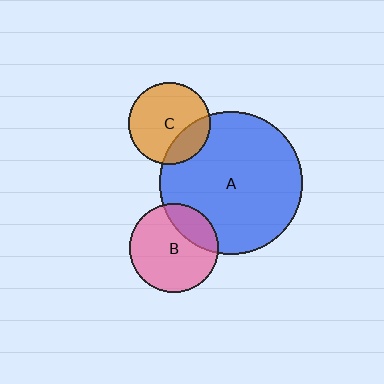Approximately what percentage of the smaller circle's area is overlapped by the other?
Approximately 25%.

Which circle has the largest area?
Circle A (blue).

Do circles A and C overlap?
Yes.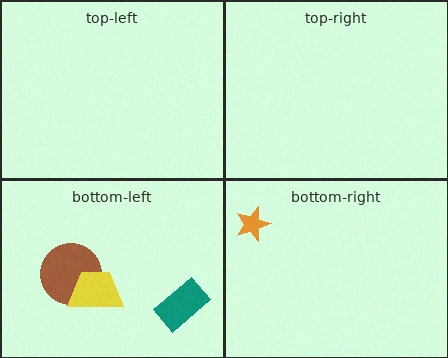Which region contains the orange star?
The bottom-right region.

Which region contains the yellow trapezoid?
The bottom-left region.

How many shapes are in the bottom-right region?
1.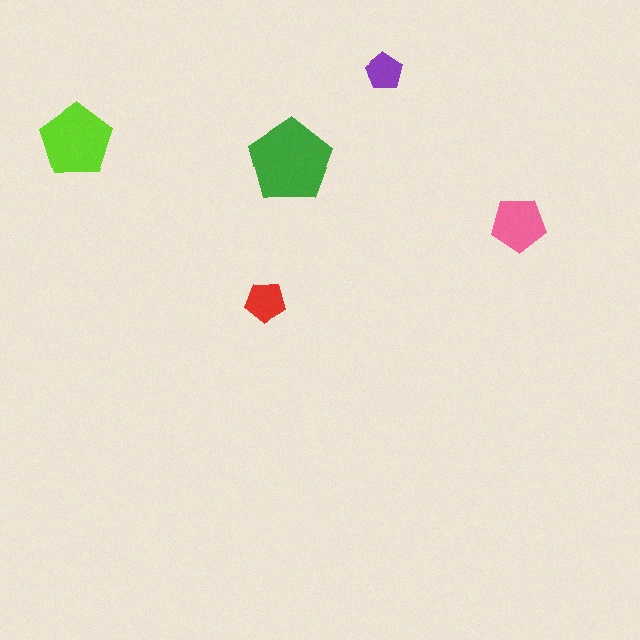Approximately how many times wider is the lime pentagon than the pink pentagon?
About 1.5 times wider.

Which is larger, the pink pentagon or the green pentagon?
The green one.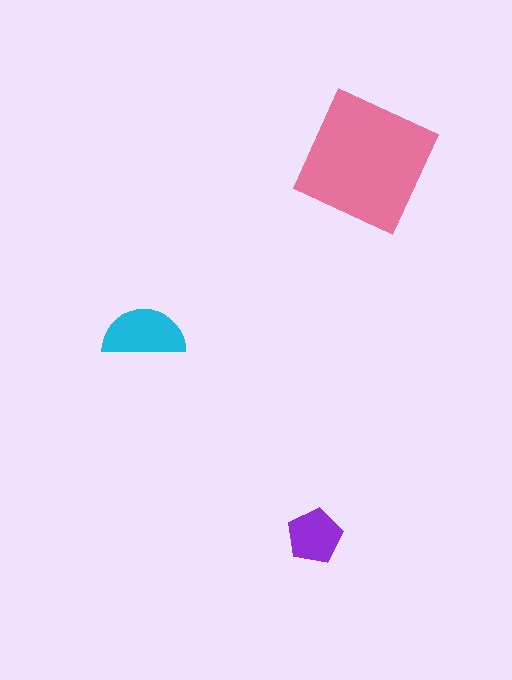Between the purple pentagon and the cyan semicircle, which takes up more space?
The cyan semicircle.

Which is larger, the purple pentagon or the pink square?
The pink square.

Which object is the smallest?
The purple pentagon.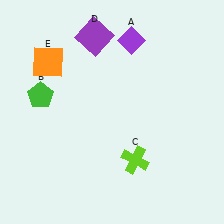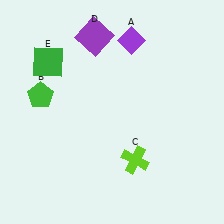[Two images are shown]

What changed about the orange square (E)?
In Image 1, E is orange. In Image 2, it changed to green.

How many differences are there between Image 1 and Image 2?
There is 1 difference between the two images.